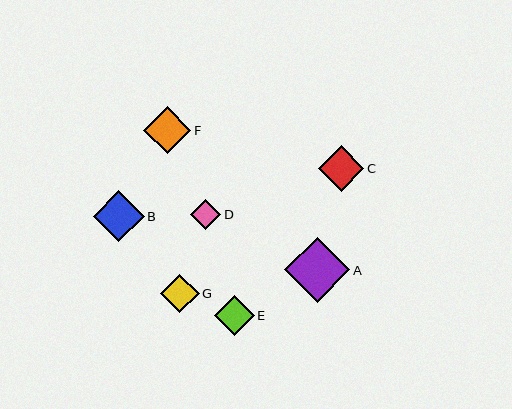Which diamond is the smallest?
Diamond D is the smallest with a size of approximately 30 pixels.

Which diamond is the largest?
Diamond A is the largest with a size of approximately 65 pixels.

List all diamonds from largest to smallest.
From largest to smallest: A, B, F, C, E, G, D.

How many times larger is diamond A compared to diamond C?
Diamond A is approximately 1.4 times the size of diamond C.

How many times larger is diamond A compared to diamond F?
Diamond A is approximately 1.4 times the size of diamond F.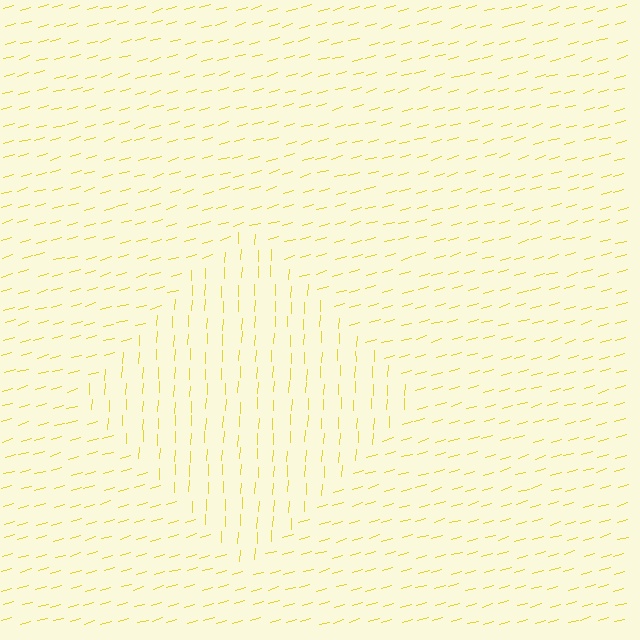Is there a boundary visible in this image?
Yes, there is a texture boundary formed by a change in line orientation.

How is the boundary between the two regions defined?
The boundary is defined purely by a change in line orientation (approximately 71 degrees difference). All lines are the same color and thickness.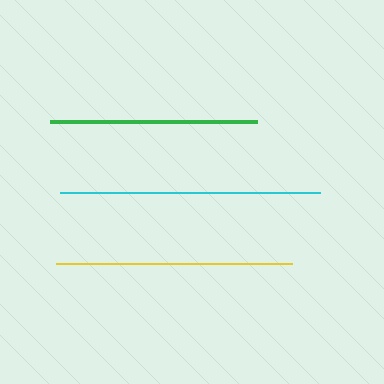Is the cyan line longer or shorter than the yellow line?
The cyan line is longer than the yellow line.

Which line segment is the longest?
The cyan line is the longest at approximately 259 pixels.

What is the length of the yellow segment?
The yellow segment is approximately 235 pixels long.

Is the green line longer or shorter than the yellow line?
The yellow line is longer than the green line.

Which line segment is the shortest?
The green line is the shortest at approximately 207 pixels.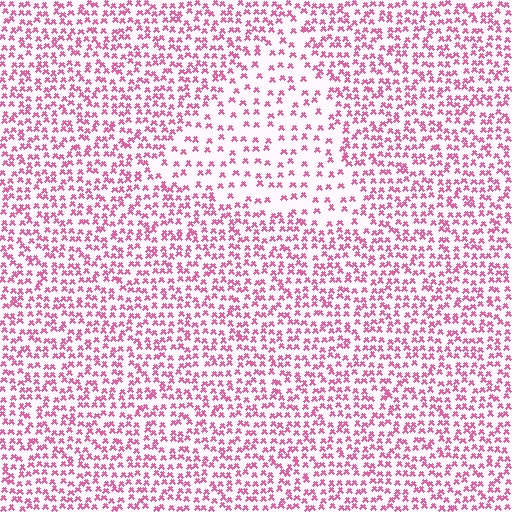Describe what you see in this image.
The image contains small pink elements arranged at two different densities. A triangle-shaped region is visible where the elements are less densely packed than the surrounding area.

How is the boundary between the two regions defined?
The boundary is defined by a change in element density (approximately 2.0x ratio). All elements are the same color, size, and shape.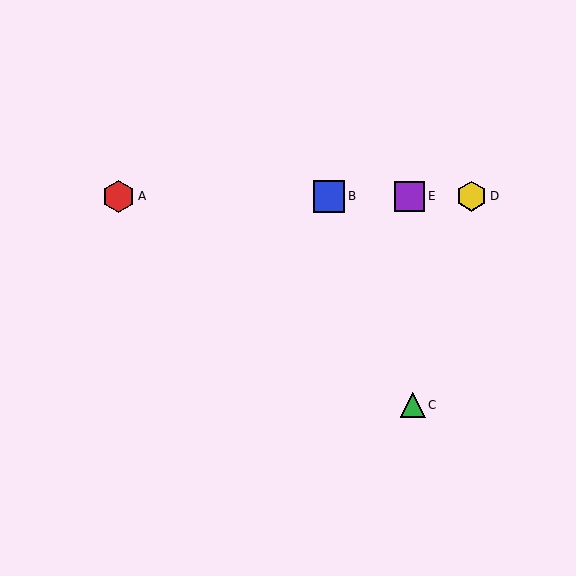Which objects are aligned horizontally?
Objects A, B, D, E are aligned horizontally.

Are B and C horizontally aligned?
No, B is at y≈196 and C is at y≈405.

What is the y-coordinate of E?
Object E is at y≈196.